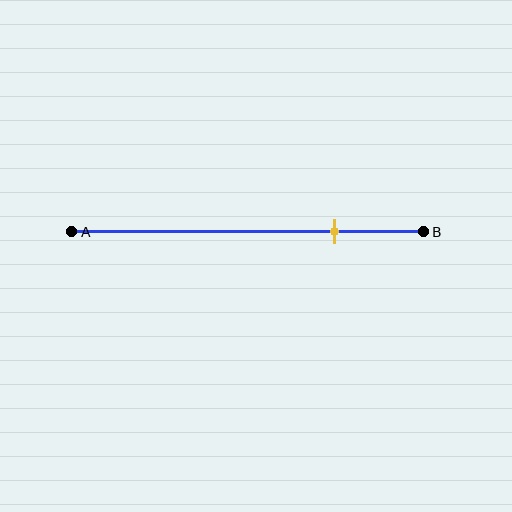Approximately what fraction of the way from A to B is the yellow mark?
The yellow mark is approximately 75% of the way from A to B.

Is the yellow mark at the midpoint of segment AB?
No, the mark is at about 75% from A, not at the 50% midpoint.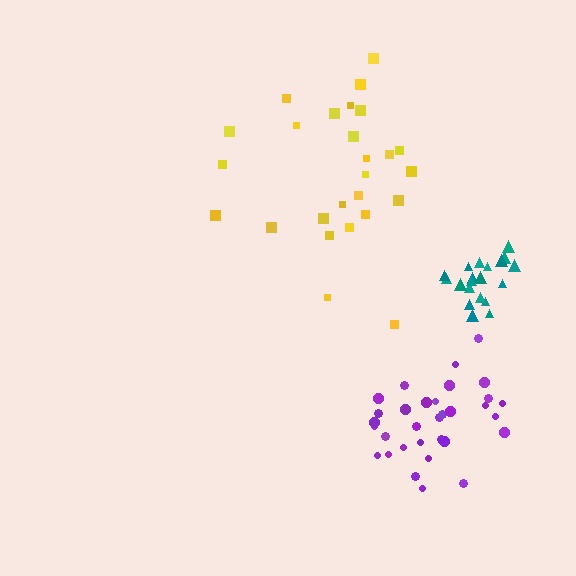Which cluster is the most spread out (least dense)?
Yellow.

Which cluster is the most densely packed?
Teal.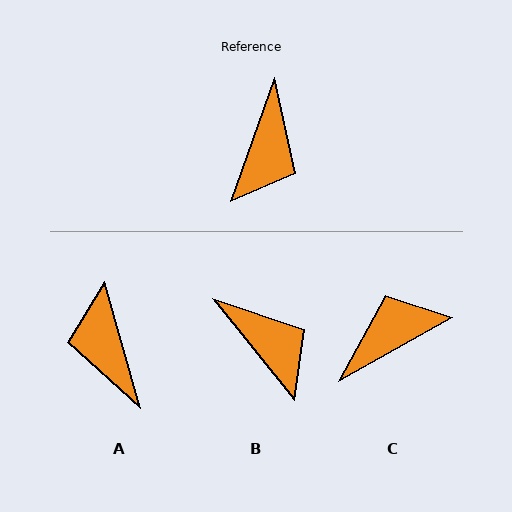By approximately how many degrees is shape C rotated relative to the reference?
Approximately 138 degrees counter-clockwise.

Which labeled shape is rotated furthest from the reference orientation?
A, about 145 degrees away.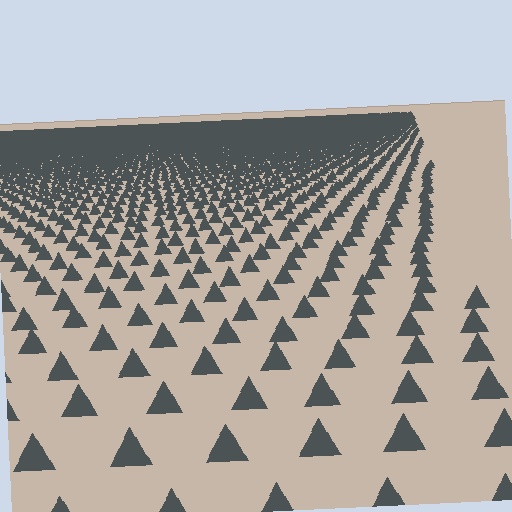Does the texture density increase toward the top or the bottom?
Density increases toward the top.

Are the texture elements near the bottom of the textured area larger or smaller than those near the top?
Larger. Near the bottom, elements are closer to the viewer and appear at a bigger on-screen size.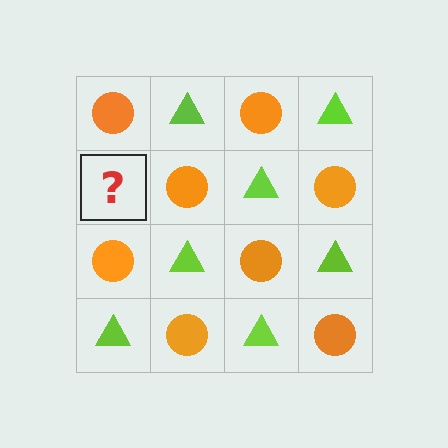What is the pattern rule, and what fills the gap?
The rule is that it alternates orange circle and lime triangle in a checkerboard pattern. The gap should be filled with a lime triangle.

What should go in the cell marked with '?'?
The missing cell should contain a lime triangle.